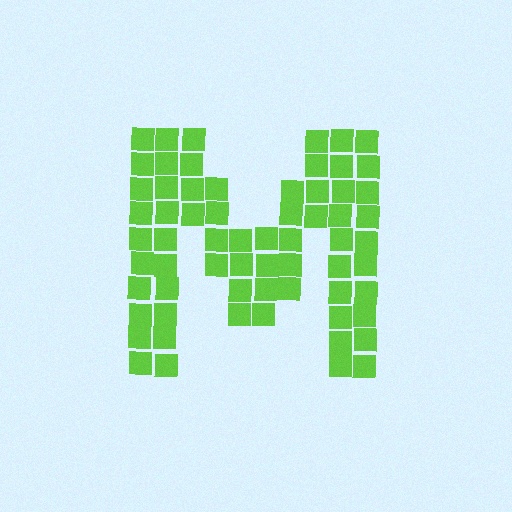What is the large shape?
The large shape is the letter M.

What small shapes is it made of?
It is made of small squares.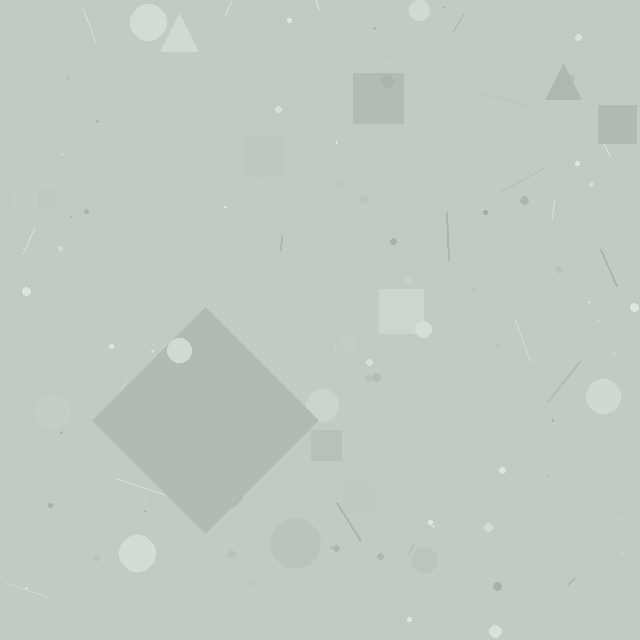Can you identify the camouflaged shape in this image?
The camouflaged shape is a diamond.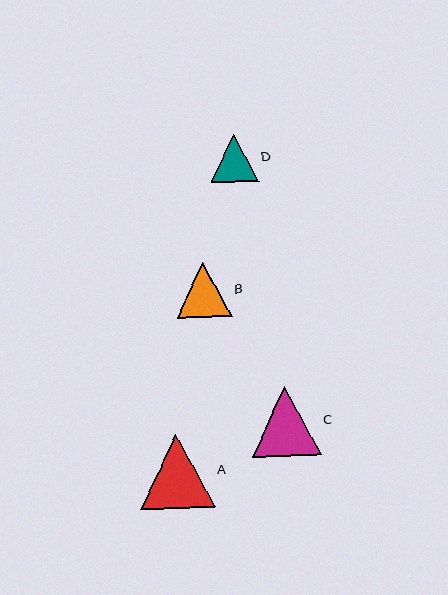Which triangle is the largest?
Triangle A is the largest with a size of approximately 74 pixels.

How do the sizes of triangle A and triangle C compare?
Triangle A and triangle C are approximately the same size.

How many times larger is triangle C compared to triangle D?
Triangle C is approximately 1.5 times the size of triangle D.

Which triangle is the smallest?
Triangle D is the smallest with a size of approximately 48 pixels.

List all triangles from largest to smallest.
From largest to smallest: A, C, B, D.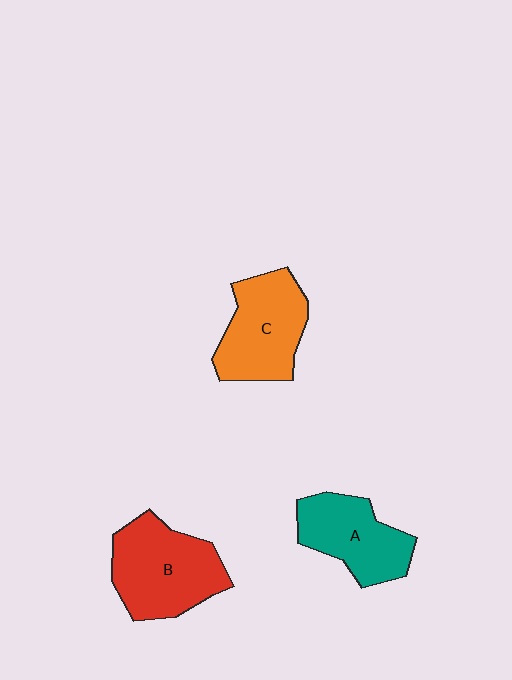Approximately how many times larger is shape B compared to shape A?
Approximately 1.3 times.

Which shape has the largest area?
Shape B (red).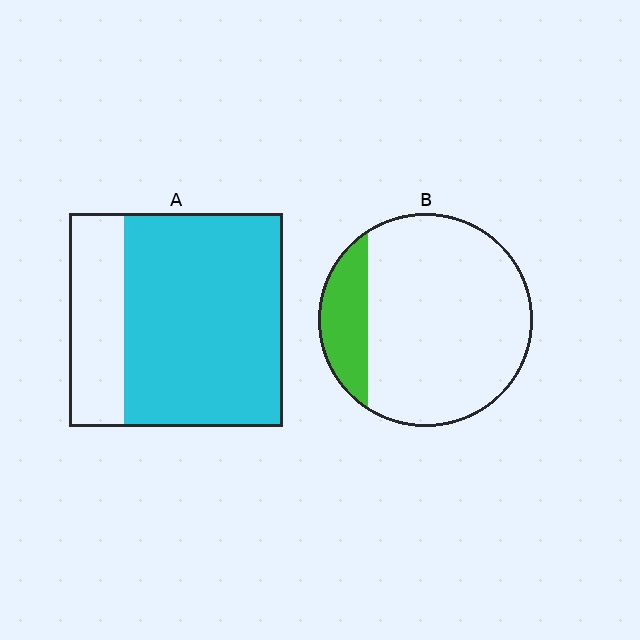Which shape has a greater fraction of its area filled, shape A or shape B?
Shape A.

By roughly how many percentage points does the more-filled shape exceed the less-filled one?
By roughly 55 percentage points (A over B).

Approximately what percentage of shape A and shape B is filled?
A is approximately 75% and B is approximately 20%.